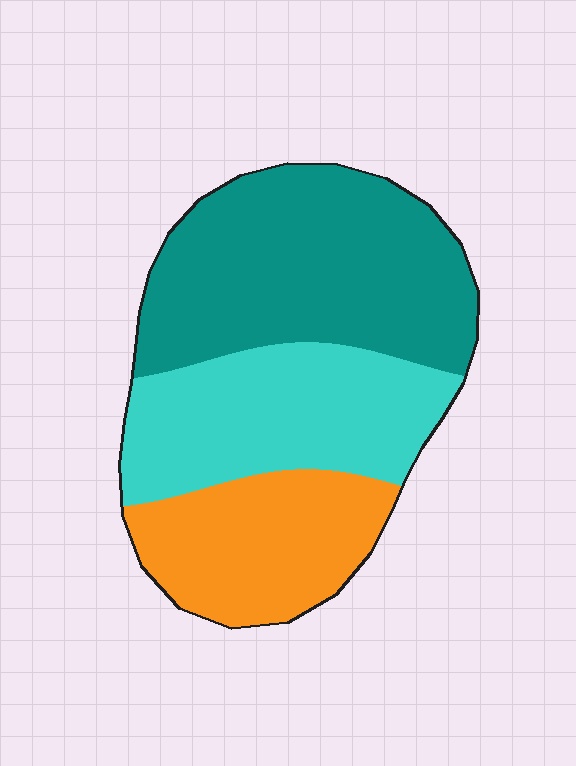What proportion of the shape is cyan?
Cyan covers 32% of the shape.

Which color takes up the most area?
Teal, at roughly 45%.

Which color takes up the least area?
Orange, at roughly 25%.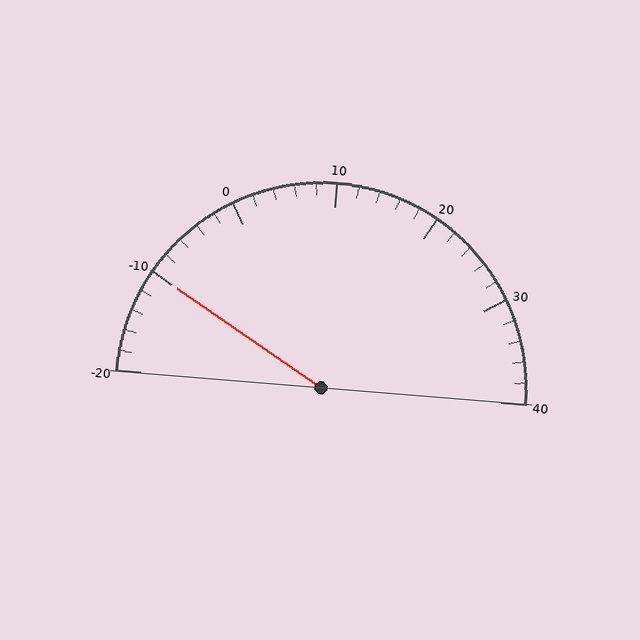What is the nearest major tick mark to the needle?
The nearest major tick mark is -10.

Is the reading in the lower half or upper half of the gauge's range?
The reading is in the lower half of the range (-20 to 40).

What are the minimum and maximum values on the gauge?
The gauge ranges from -20 to 40.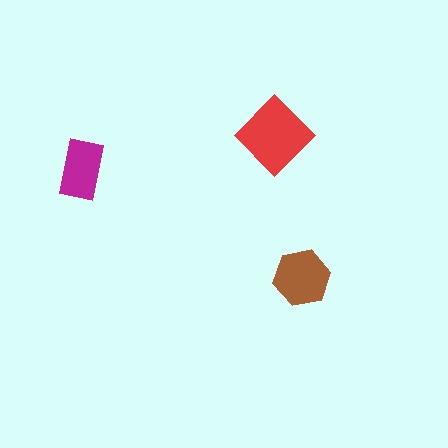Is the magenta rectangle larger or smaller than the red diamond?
Smaller.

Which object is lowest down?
The brown hexagon is bottommost.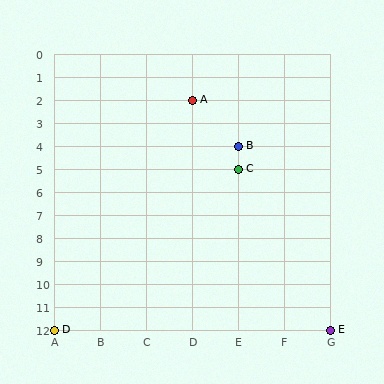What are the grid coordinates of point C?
Point C is at grid coordinates (E, 5).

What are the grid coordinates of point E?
Point E is at grid coordinates (G, 12).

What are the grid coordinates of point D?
Point D is at grid coordinates (A, 12).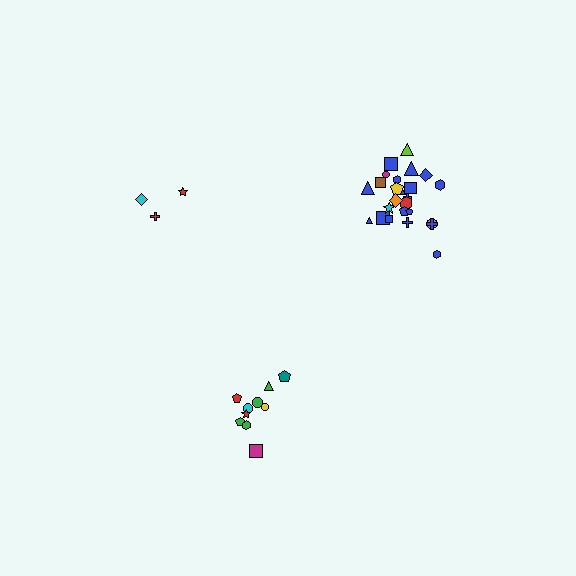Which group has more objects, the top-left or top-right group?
The top-right group.